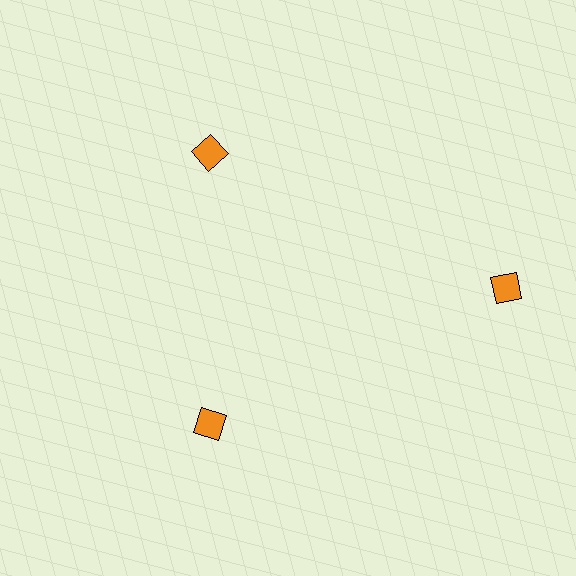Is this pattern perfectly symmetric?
No. The 3 orange diamonds are arranged in a ring, but one element near the 3 o'clock position is pushed outward from the center, breaking the 3-fold rotational symmetry.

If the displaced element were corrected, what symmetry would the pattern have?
It would have 3-fold rotational symmetry — the pattern would map onto itself every 120 degrees.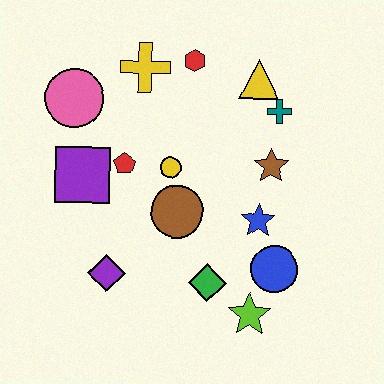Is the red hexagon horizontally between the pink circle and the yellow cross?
No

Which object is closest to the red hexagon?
The yellow cross is closest to the red hexagon.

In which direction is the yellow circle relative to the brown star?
The yellow circle is to the left of the brown star.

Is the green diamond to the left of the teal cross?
Yes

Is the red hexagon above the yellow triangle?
Yes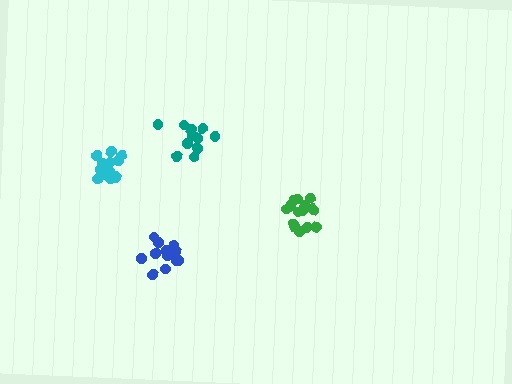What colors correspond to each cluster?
The clusters are colored: blue, green, teal, cyan.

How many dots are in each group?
Group 1: 12 dots, Group 2: 15 dots, Group 3: 11 dots, Group 4: 14 dots (52 total).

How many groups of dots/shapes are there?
There are 4 groups.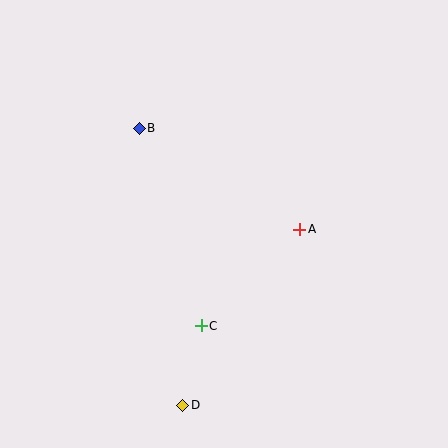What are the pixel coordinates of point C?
Point C is at (201, 326).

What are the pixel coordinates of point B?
Point B is at (139, 129).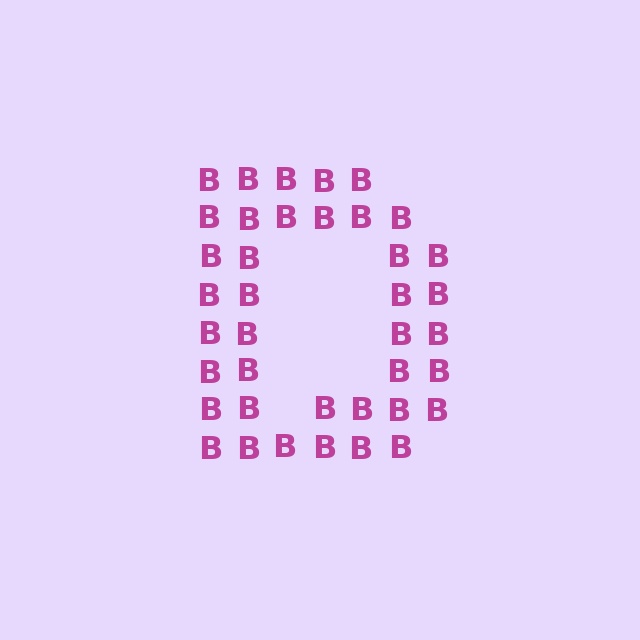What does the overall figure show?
The overall figure shows the letter D.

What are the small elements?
The small elements are letter B's.